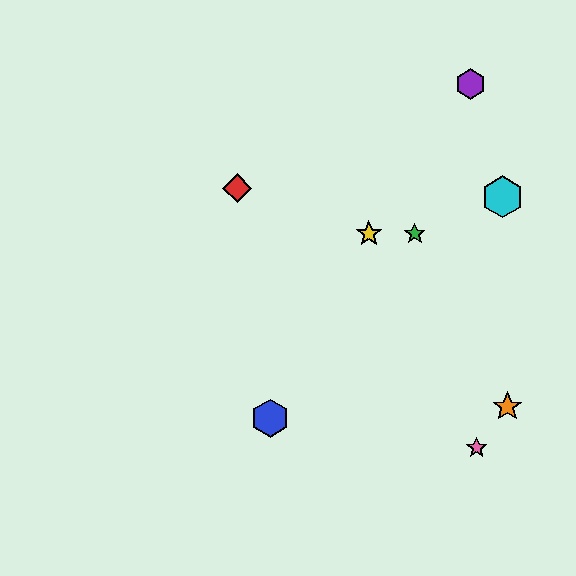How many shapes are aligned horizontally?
2 shapes (the green star, the yellow star) are aligned horizontally.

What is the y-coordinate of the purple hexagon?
The purple hexagon is at y≈84.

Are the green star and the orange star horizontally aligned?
No, the green star is at y≈234 and the orange star is at y≈407.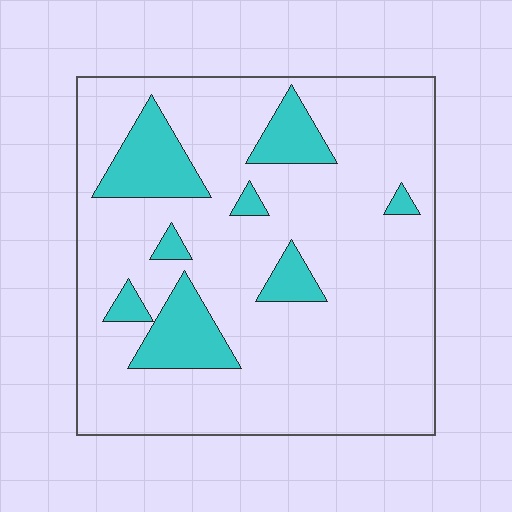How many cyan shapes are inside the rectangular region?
8.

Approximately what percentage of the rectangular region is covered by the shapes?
Approximately 15%.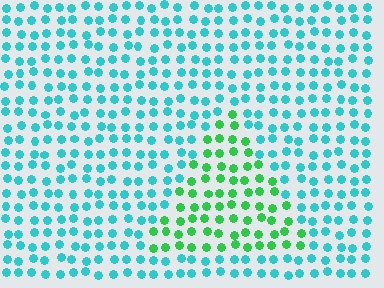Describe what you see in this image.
The image is filled with small cyan elements in a uniform arrangement. A triangle-shaped region is visible where the elements are tinted to a slightly different hue, forming a subtle color boundary.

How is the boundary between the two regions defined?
The boundary is defined purely by a slight shift in hue (about 50 degrees). Spacing, size, and orientation are identical on both sides.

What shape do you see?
I see a triangle.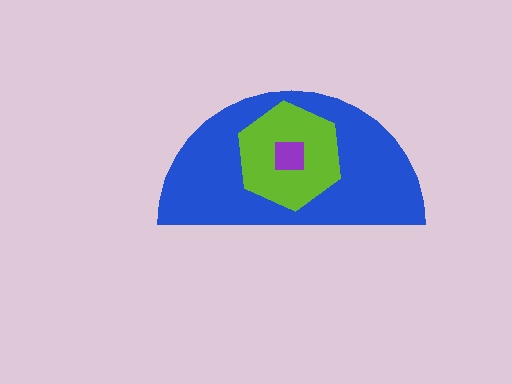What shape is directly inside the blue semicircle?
The lime hexagon.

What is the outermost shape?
The blue semicircle.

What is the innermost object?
The purple square.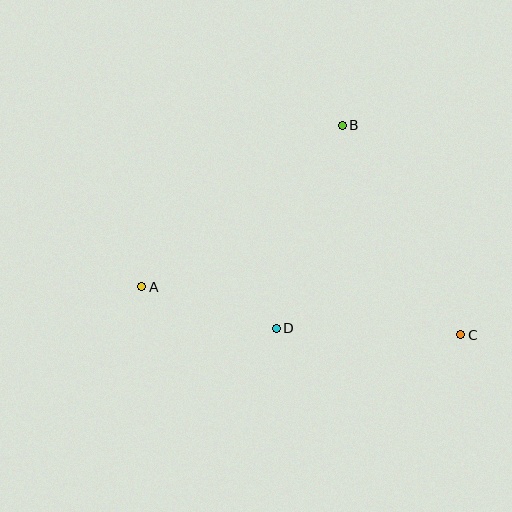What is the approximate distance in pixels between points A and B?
The distance between A and B is approximately 257 pixels.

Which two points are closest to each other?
Points A and D are closest to each other.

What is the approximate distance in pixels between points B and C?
The distance between B and C is approximately 241 pixels.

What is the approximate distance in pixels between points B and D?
The distance between B and D is approximately 214 pixels.